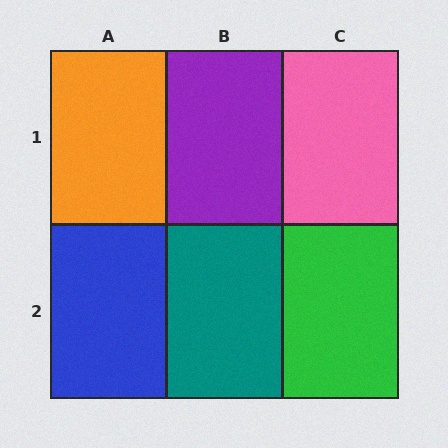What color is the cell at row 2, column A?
Blue.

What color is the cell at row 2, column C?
Green.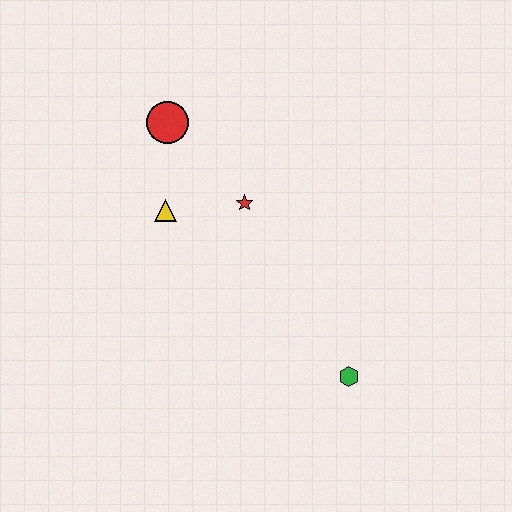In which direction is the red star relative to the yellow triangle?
The red star is to the right of the yellow triangle.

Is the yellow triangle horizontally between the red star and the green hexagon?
No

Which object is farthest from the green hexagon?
The red circle is farthest from the green hexagon.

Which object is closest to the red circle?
The yellow triangle is closest to the red circle.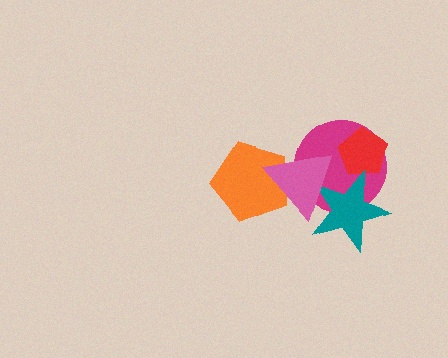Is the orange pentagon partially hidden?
Yes, it is partially covered by another shape.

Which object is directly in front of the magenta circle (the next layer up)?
The red pentagon is directly in front of the magenta circle.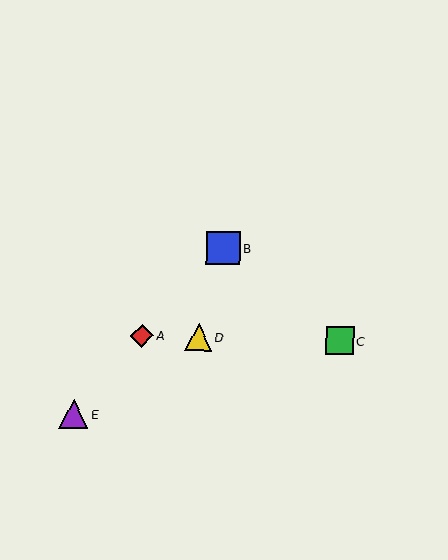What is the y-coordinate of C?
Object C is at y≈341.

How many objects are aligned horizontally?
3 objects (A, C, D) are aligned horizontally.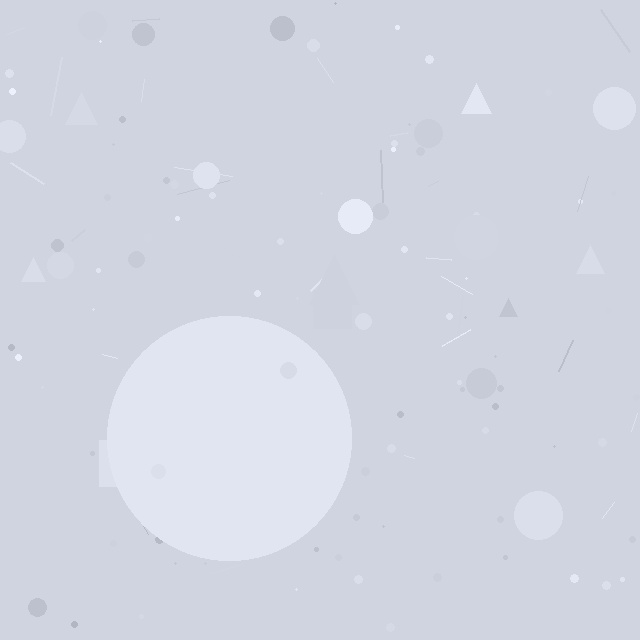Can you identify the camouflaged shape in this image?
The camouflaged shape is a circle.